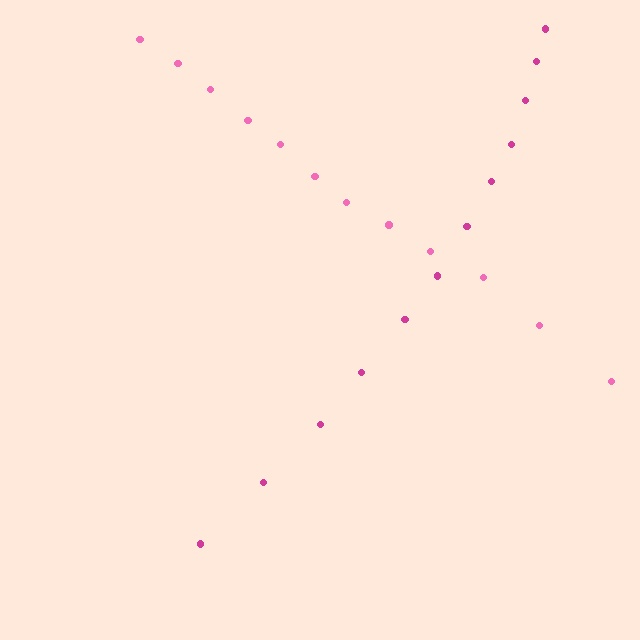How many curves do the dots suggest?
There are 2 distinct paths.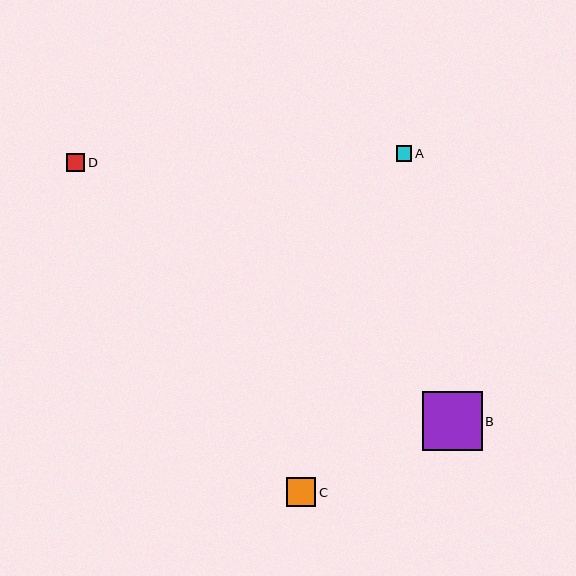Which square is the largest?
Square B is the largest with a size of approximately 59 pixels.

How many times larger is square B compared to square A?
Square B is approximately 3.8 times the size of square A.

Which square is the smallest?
Square A is the smallest with a size of approximately 16 pixels.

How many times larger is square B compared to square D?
Square B is approximately 3.3 times the size of square D.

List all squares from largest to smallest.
From largest to smallest: B, C, D, A.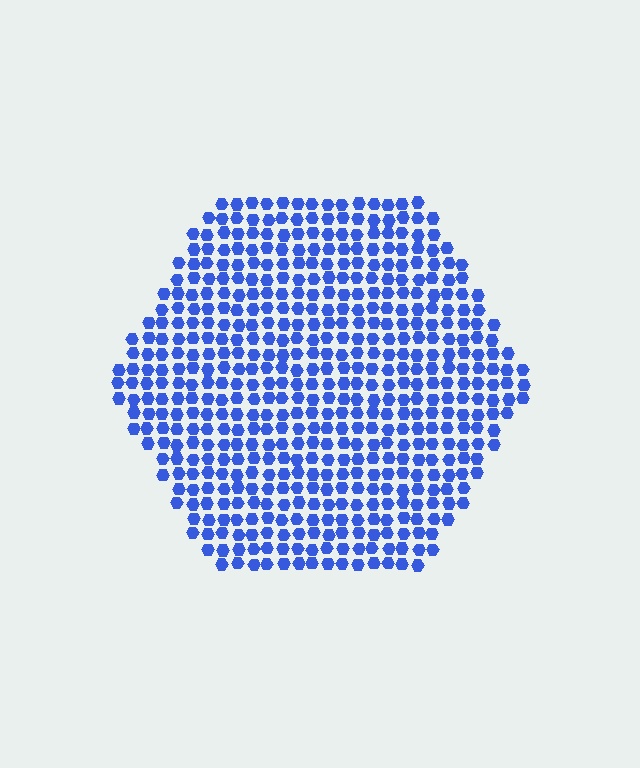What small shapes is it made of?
It is made of small hexagons.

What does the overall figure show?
The overall figure shows a hexagon.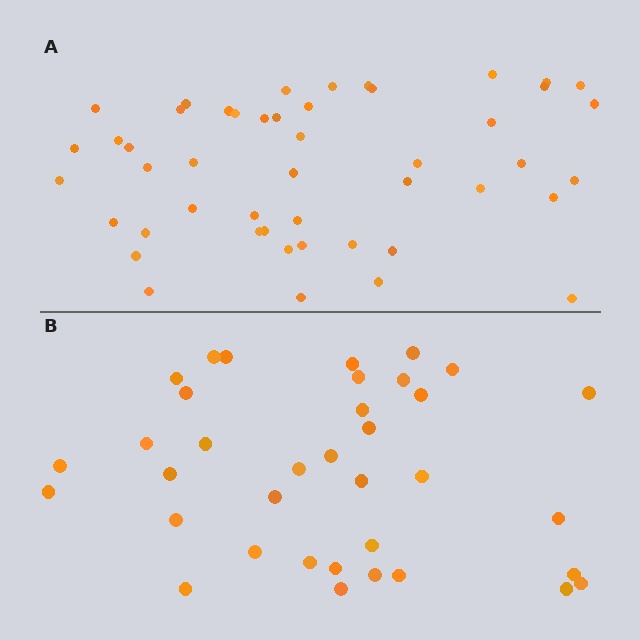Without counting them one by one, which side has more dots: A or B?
Region A (the top region) has more dots.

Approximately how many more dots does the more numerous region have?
Region A has roughly 12 or so more dots than region B.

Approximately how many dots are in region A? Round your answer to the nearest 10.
About 50 dots. (The exact count is 48, which rounds to 50.)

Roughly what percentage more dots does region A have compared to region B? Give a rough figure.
About 35% more.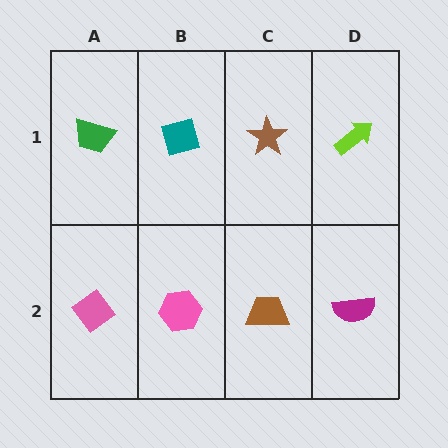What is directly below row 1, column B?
A pink hexagon.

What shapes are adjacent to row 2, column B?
A teal square (row 1, column B), a pink diamond (row 2, column A), a brown trapezoid (row 2, column C).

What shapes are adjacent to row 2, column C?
A brown star (row 1, column C), a pink hexagon (row 2, column B), a magenta semicircle (row 2, column D).